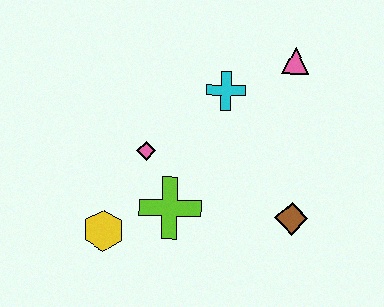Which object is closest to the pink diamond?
The lime cross is closest to the pink diamond.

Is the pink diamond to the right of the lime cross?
No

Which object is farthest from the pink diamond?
The pink triangle is farthest from the pink diamond.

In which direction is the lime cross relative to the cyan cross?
The lime cross is below the cyan cross.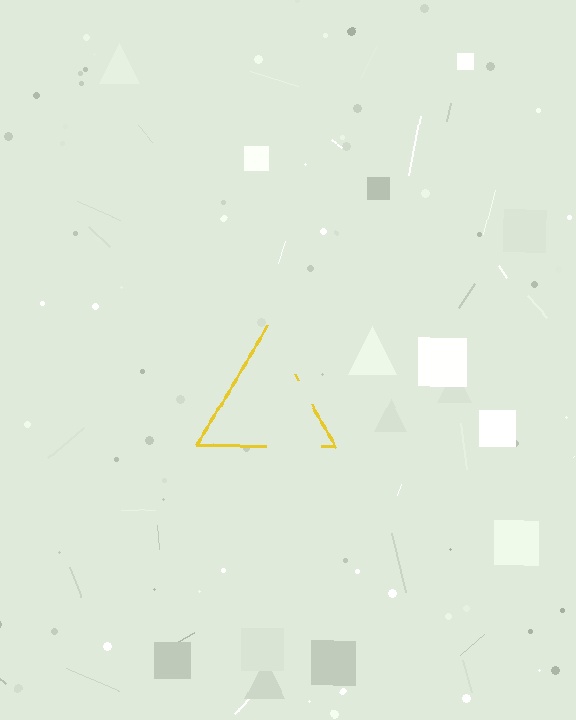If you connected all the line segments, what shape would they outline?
They would outline a triangle.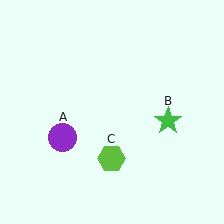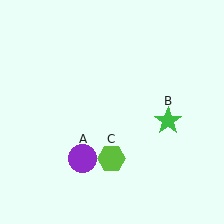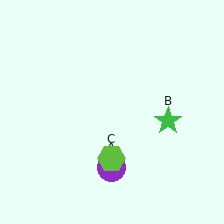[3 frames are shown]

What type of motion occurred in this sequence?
The purple circle (object A) rotated counterclockwise around the center of the scene.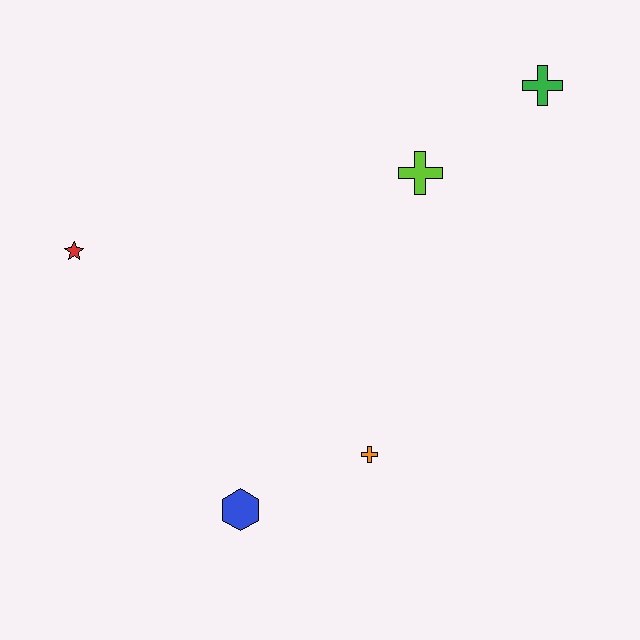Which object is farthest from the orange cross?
The green cross is farthest from the orange cross.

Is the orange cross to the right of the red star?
Yes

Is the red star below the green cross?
Yes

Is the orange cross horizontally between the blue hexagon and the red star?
No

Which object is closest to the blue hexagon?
The orange cross is closest to the blue hexagon.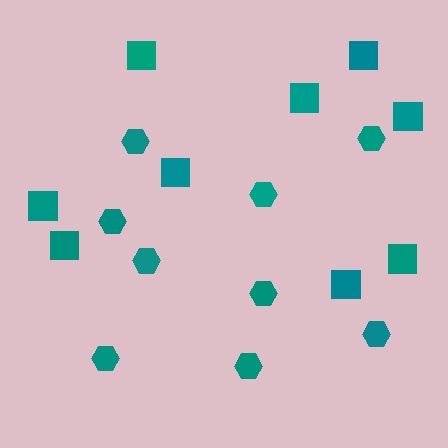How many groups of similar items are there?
There are 2 groups: one group of hexagons (9) and one group of squares (9).